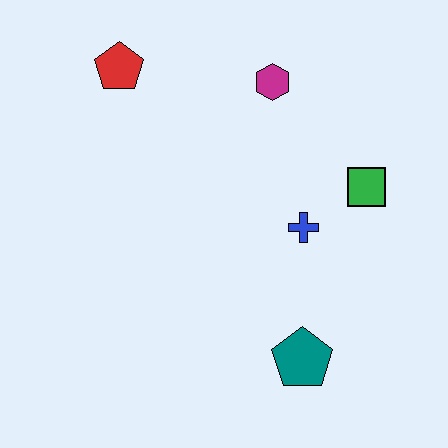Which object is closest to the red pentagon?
The magenta hexagon is closest to the red pentagon.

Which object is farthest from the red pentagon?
The teal pentagon is farthest from the red pentagon.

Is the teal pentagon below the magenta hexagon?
Yes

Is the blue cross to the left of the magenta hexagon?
No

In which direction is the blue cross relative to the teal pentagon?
The blue cross is above the teal pentagon.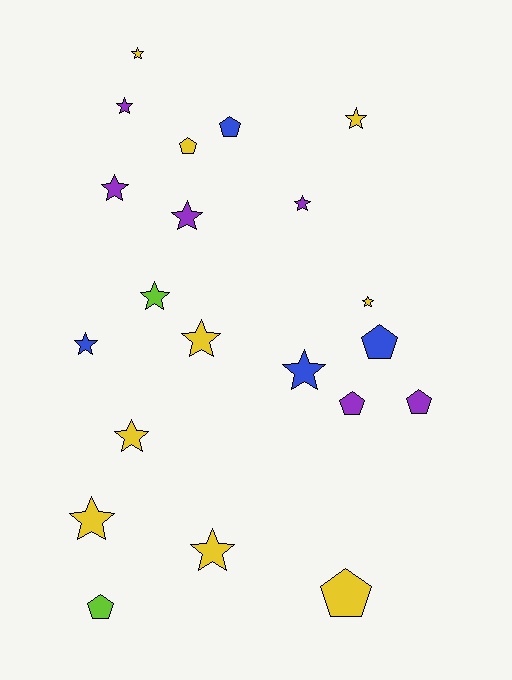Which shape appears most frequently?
Star, with 14 objects.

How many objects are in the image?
There are 21 objects.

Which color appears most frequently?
Yellow, with 9 objects.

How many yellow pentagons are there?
There are 2 yellow pentagons.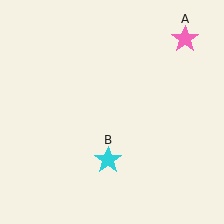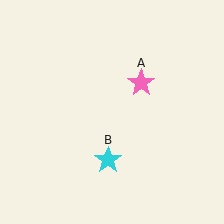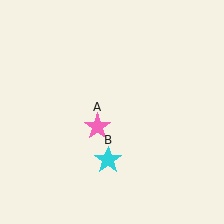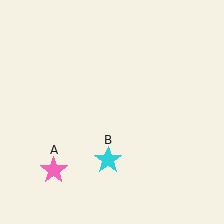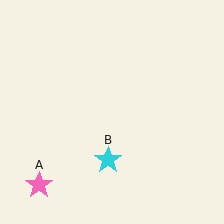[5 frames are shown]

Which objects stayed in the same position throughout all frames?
Cyan star (object B) remained stationary.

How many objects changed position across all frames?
1 object changed position: pink star (object A).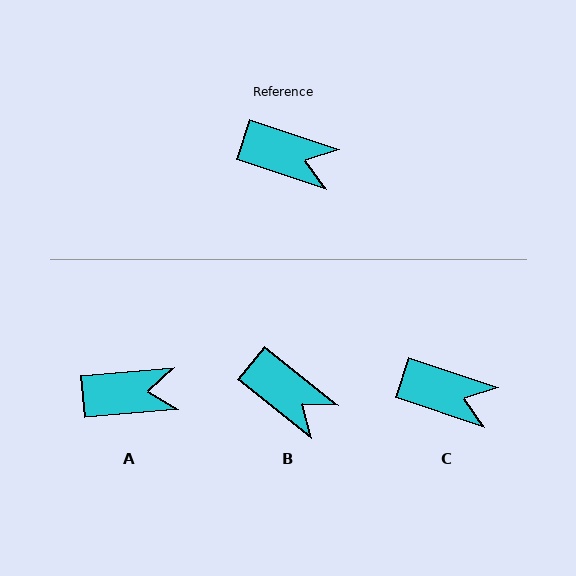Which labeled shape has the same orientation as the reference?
C.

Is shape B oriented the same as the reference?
No, it is off by about 20 degrees.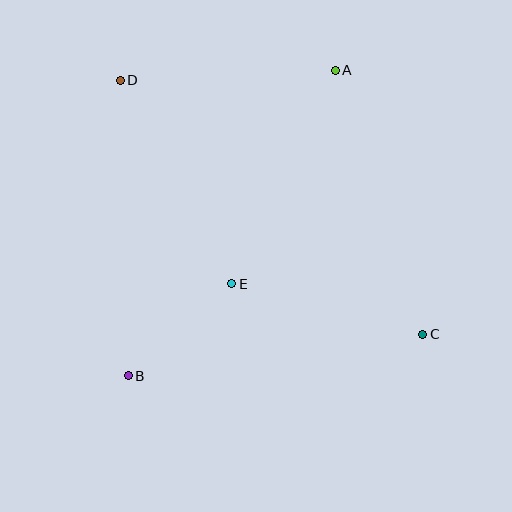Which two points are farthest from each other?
Points C and D are farthest from each other.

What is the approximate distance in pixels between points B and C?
The distance between B and C is approximately 298 pixels.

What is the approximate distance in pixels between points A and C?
The distance between A and C is approximately 278 pixels.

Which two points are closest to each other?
Points B and E are closest to each other.